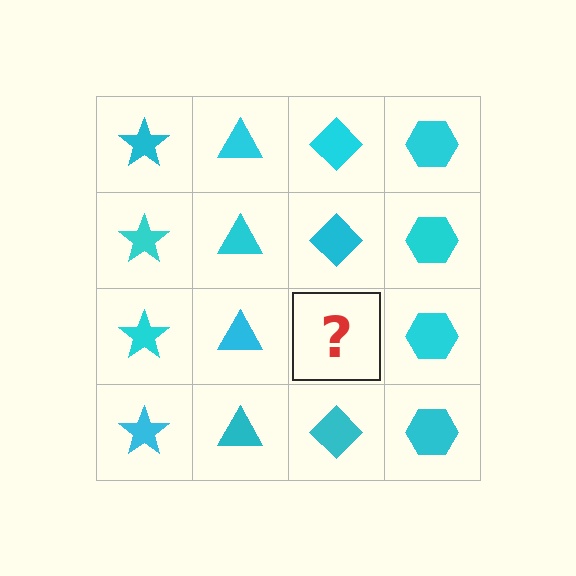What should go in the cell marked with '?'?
The missing cell should contain a cyan diamond.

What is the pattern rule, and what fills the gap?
The rule is that each column has a consistent shape. The gap should be filled with a cyan diamond.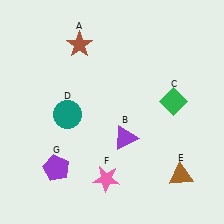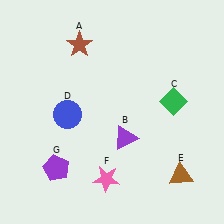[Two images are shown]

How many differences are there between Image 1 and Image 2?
There is 1 difference between the two images.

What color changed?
The circle (D) changed from teal in Image 1 to blue in Image 2.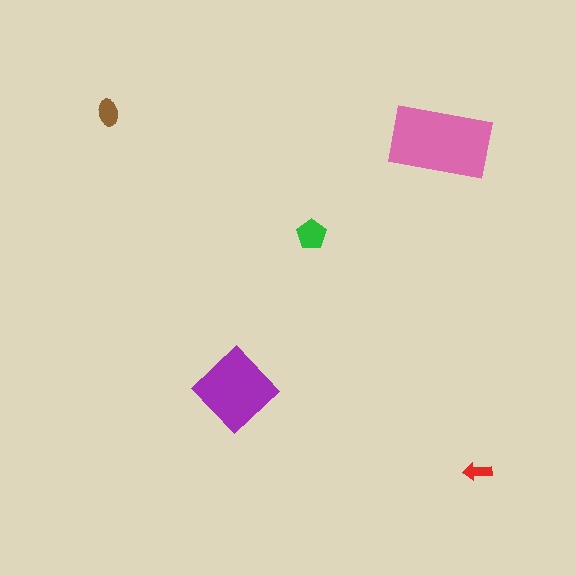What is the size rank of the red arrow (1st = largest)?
5th.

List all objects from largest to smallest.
The pink rectangle, the purple diamond, the green pentagon, the brown ellipse, the red arrow.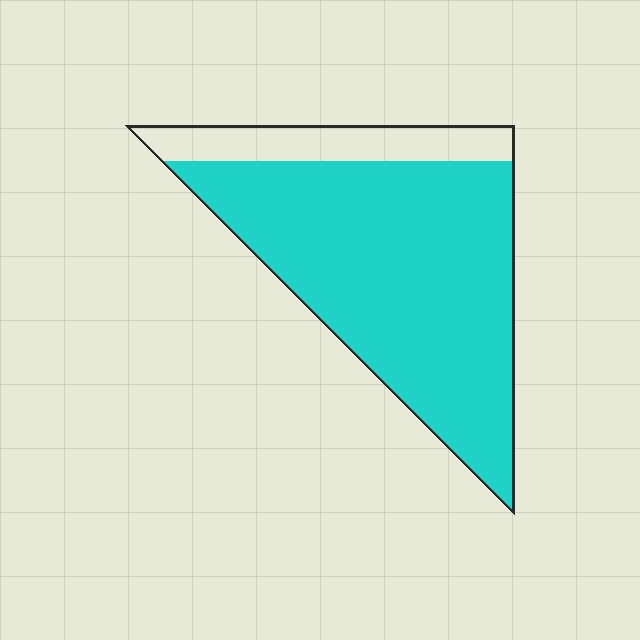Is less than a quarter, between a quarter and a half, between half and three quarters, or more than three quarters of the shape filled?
More than three quarters.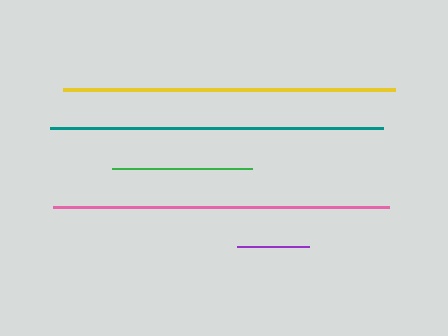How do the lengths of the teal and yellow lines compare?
The teal and yellow lines are approximately the same length.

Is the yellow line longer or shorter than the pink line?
The pink line is longer than the yellow line.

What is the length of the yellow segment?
The yellow segment is approximately 332 pixels long.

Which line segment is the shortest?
The purple line is the shortest at approximately 72 pixels.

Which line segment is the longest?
The pink line is the longest at approximately 336 pixels.